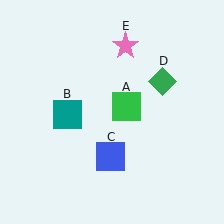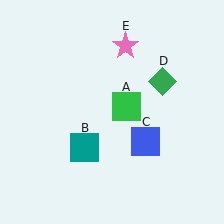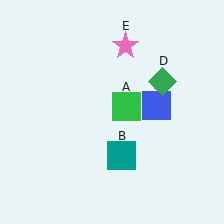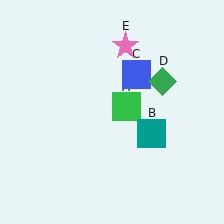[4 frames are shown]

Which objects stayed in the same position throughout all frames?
Green square (object A) and green diamond (object D) and pink star (object E) remained stationary.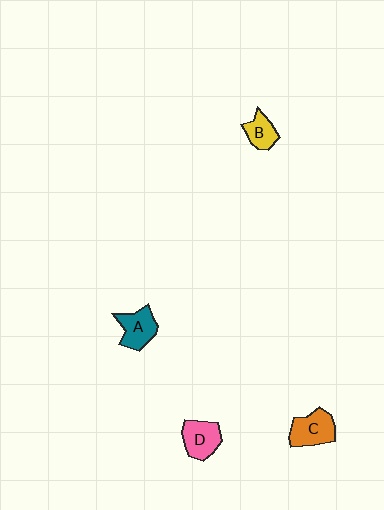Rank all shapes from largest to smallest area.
From largest to smallest: C (orange), D (pink), A (teal), B (yellow).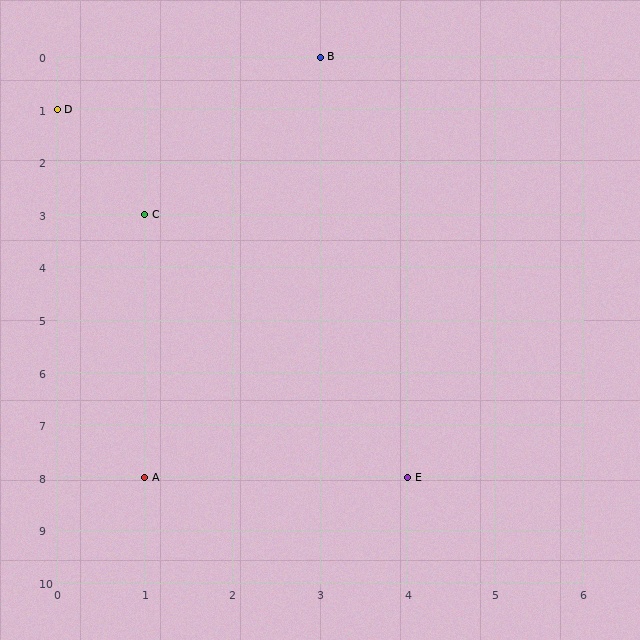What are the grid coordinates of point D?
Point D is at grid coordinates (0, 1).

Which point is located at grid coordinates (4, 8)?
Point E is at (4, 8).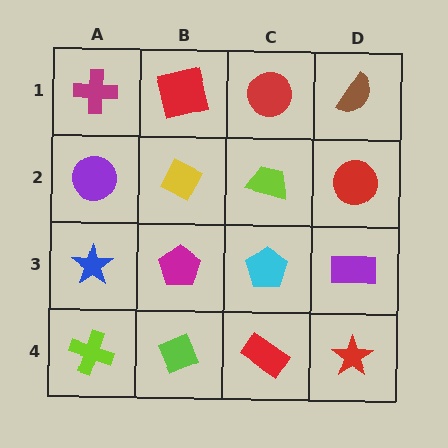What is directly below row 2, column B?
A magenta pentagon.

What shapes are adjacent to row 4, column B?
A magenta pentagon (row 3, column B), a lime cross (row 4, column A), a red rectangle (row 4, column C).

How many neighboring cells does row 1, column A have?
2.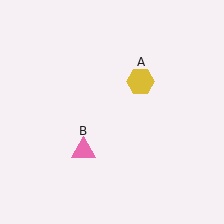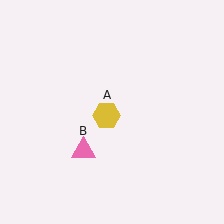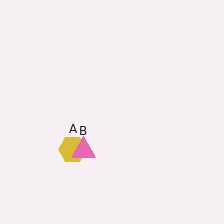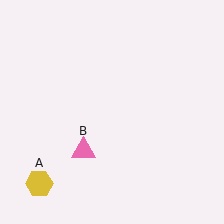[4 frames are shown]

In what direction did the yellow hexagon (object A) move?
The yellow hexagon (object A) moved down and to the left.